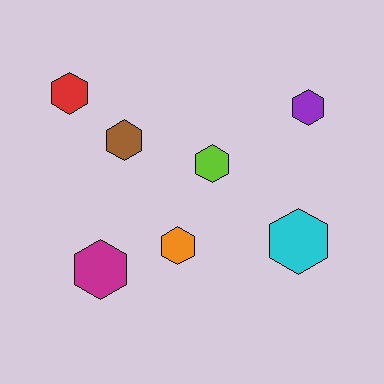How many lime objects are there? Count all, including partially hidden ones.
There is 1 lime object.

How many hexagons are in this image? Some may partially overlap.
There are 7 hexagons.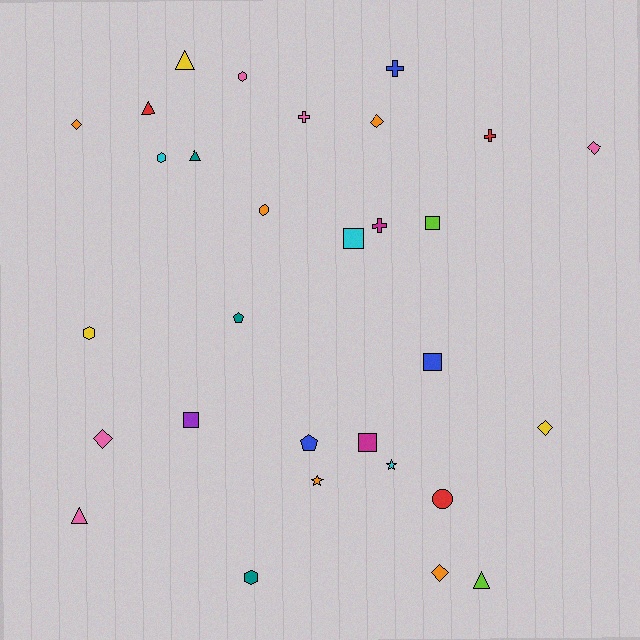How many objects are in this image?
There are 30 objects.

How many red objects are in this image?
There are 3 red objects.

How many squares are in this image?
There are 5 squares.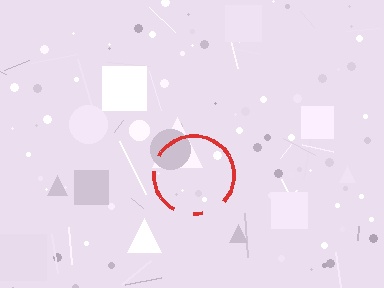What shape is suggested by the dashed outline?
The dashed outline suggests a circle.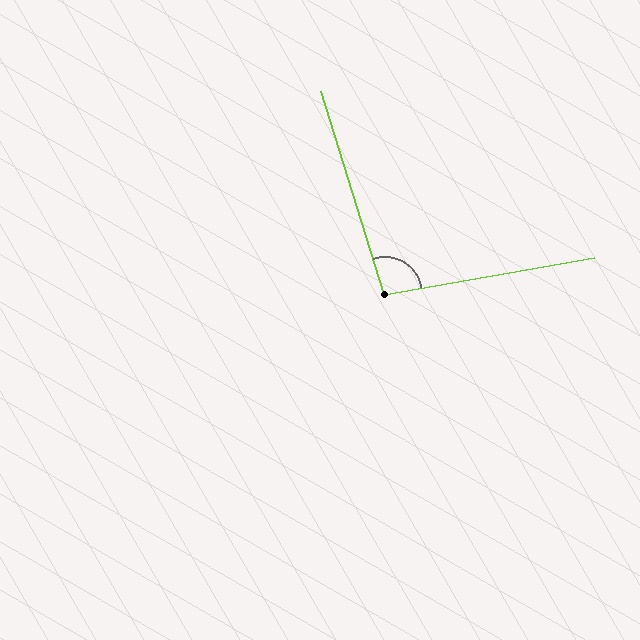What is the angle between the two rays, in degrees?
Approximately 97 degrees.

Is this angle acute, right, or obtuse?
It is obtuse.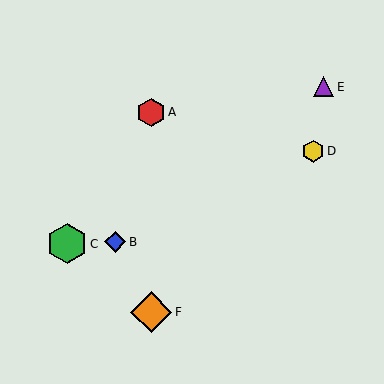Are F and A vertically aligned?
Yes, both are at x≈151.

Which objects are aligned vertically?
Objects A, F are aligned vertically.